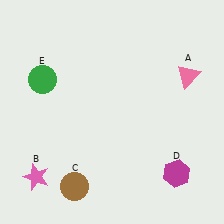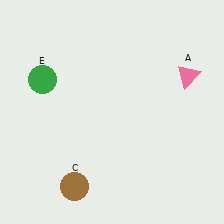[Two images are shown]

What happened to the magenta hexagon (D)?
The magenta hexagon (D) was removed in Image 2. It was in the bottom-right area of Image 1.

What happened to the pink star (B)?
The pink star (B) was removed in Image 2. It was in the bottom-left area of Image 1.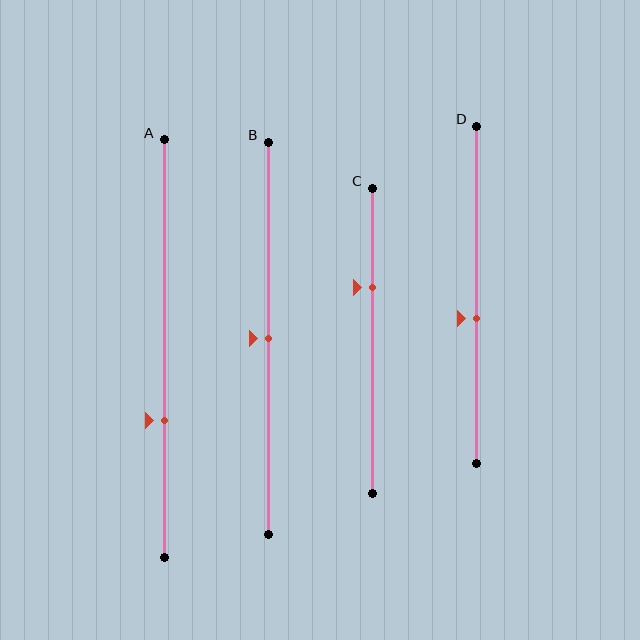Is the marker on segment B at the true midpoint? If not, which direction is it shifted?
Yes, the marker on segment B is at the true midpoint.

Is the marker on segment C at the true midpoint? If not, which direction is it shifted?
No, the marker on segment C is shifted upward by about 18% of the segment length.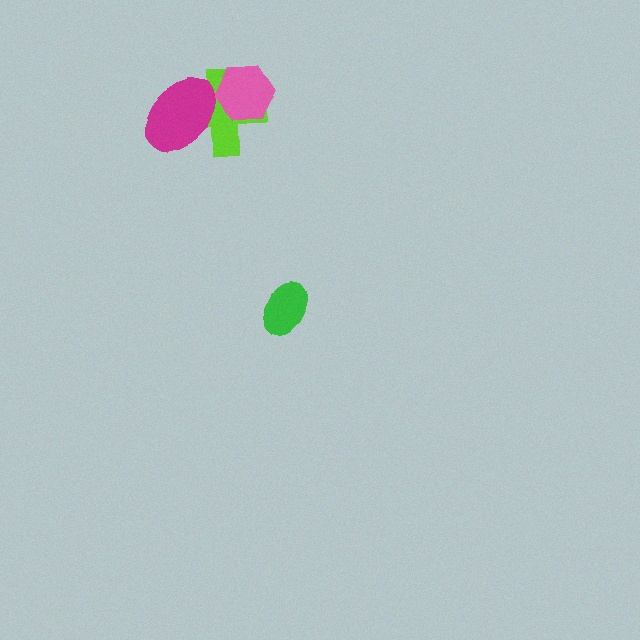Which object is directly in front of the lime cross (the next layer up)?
The pink hexagon is directly in front of the lime cross.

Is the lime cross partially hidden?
Yes, it is partially covered by another shape.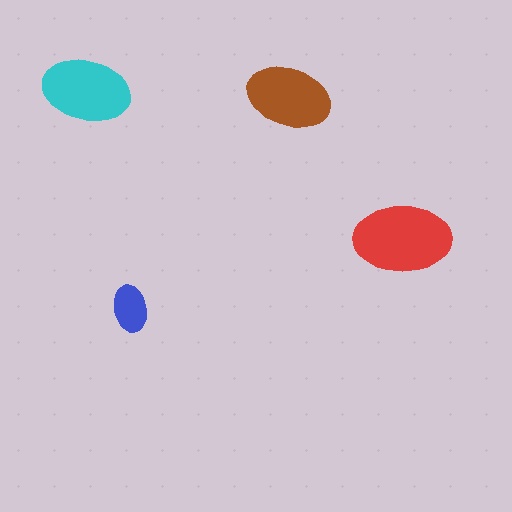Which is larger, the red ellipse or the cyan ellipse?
The red one.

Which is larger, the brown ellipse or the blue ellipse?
The brown one.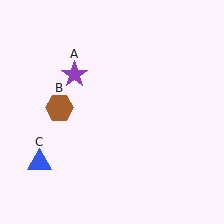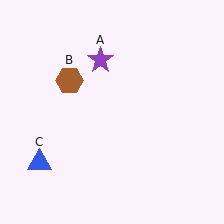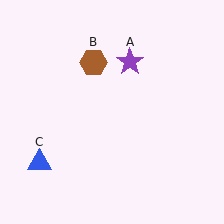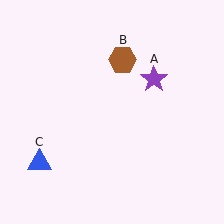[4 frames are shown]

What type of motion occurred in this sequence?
The purple star (object A), brown hexagon (object B) rotated clockwise around the center of the scene.